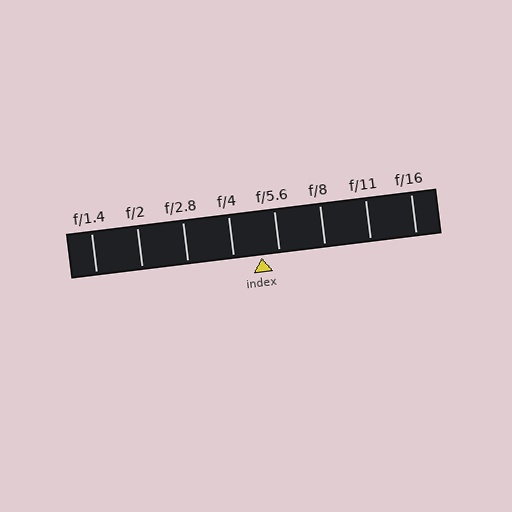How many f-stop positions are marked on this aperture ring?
There are 8 f-stop positions marked.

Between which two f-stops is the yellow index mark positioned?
The index mark is between f/4 and f/5.6.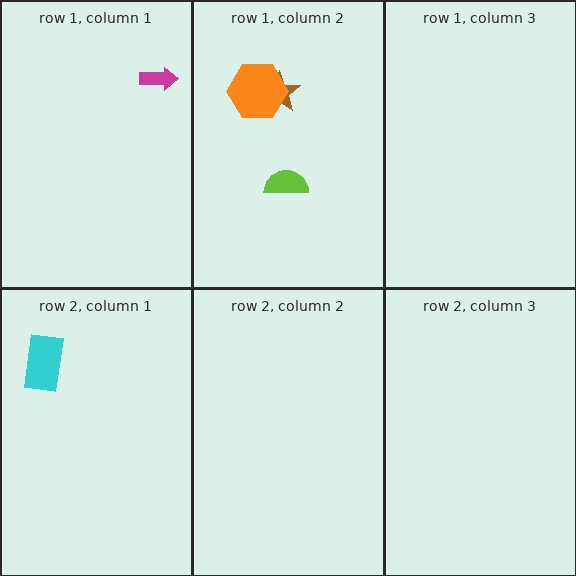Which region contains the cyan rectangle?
The row 2, column 1 region.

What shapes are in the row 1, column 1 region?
The magenta arrow.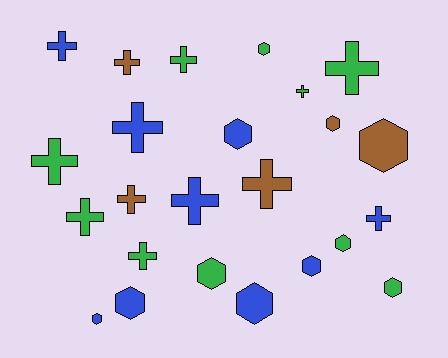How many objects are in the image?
There are 24 objects.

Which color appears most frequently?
Green, with 10 objects.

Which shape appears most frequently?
Cross, with 13 objects.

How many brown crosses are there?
There are 3 brown crosses.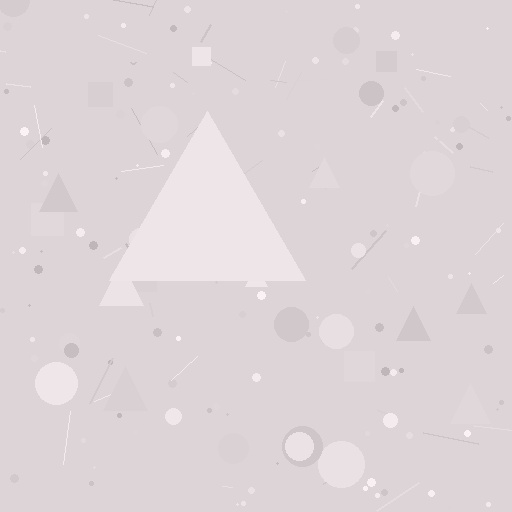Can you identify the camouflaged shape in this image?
The camouflaged shape is a triangle.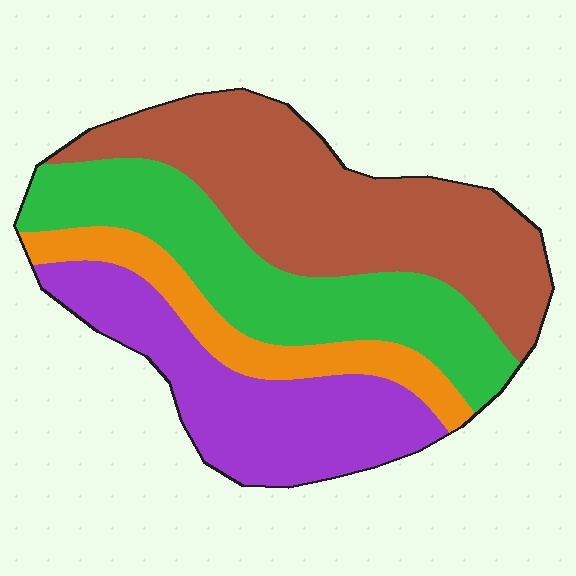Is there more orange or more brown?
Brown.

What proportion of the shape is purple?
Purple covers roughly 25% of the shape.